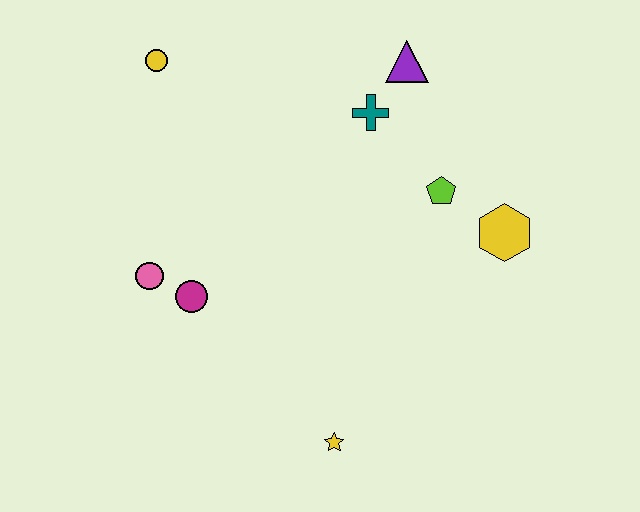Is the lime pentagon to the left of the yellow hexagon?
Yes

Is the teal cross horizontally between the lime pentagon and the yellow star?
Yes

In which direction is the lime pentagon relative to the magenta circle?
The lime pentagon is to the right of the magenta circle.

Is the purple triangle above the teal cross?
Yes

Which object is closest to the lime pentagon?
The yellow hexagon is closest to the lime pentagon.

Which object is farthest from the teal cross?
The yellow star is farthest from the teal cross.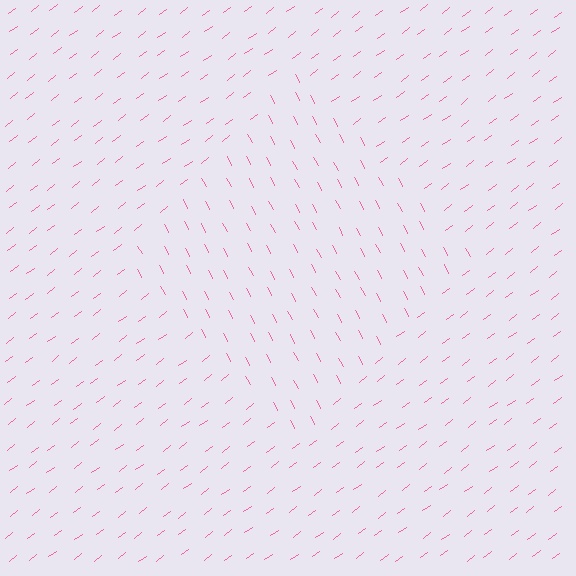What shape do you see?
I see a diamond.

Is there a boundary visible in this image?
Yes, there is a texture boundary formed by a change in line orientation.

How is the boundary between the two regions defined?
The boundary is defined purely by a change in line orientation (approximately 81 degrees difference). All lines are the same color and thickness.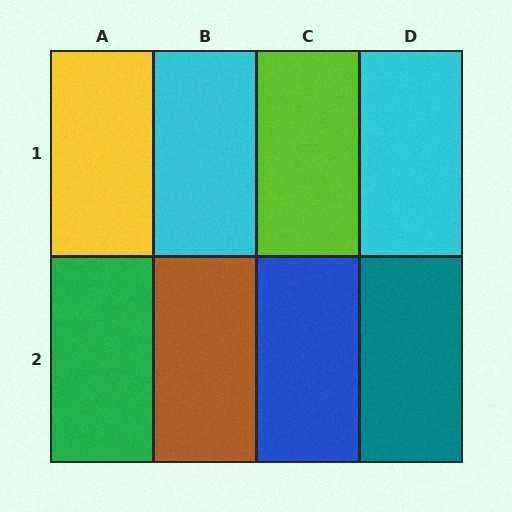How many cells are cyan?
2 cells are cyan.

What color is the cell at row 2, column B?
Brown.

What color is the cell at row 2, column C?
Blue.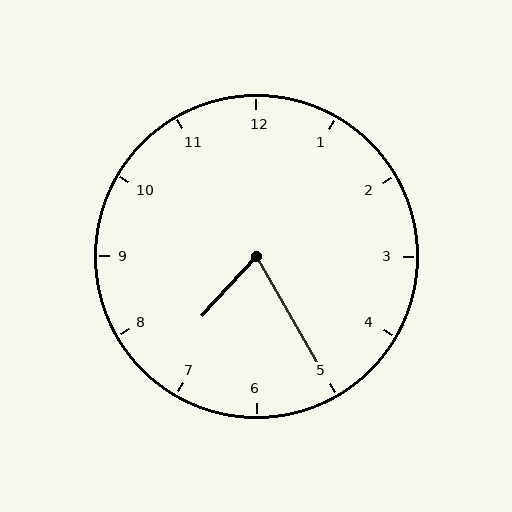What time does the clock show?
7:25.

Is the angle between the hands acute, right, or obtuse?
It is acute.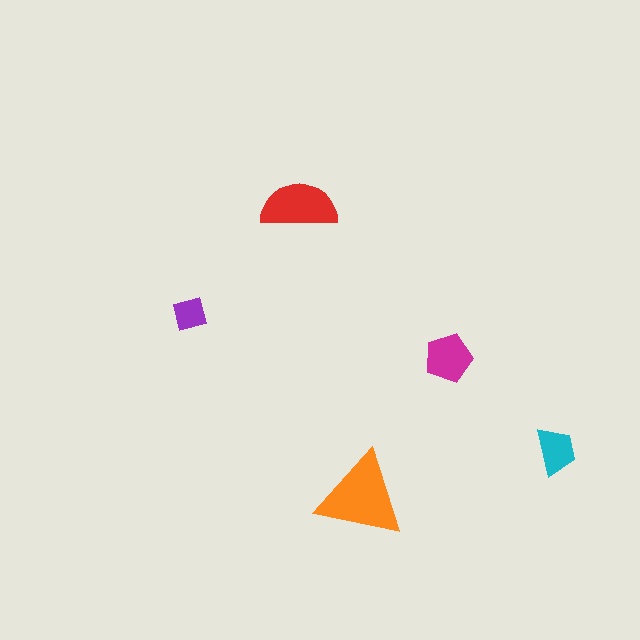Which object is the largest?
The orange triangle.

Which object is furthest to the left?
The purple square is leftmost.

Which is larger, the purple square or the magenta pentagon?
The magenta pentagon.